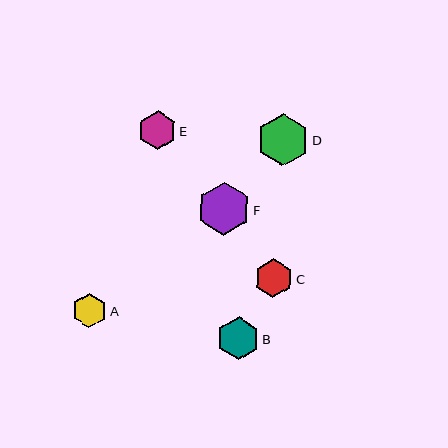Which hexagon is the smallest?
Hexagon A is the smallest with a size of approximately 34 pixels.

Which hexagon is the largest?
Hexagon F is the largest with a size of approximately 53 pixels.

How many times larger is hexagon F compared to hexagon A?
Hexagon F is approximately 1.6 times the size of hexagon A.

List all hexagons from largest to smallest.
From largest to smallest: F, D, B, E, C, A.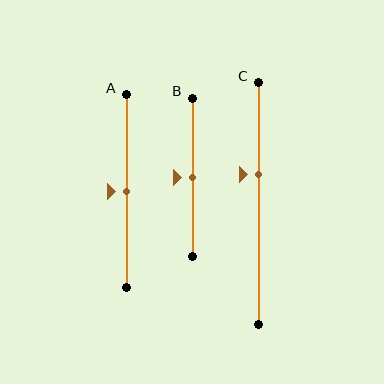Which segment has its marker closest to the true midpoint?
Segment A has its marker closest to the true midpoint.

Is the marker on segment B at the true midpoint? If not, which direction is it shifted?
Yes, the marker on segment B is at the true midpoint.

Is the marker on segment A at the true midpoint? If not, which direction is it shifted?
Yes, the marker on segment A is at the true midpoint.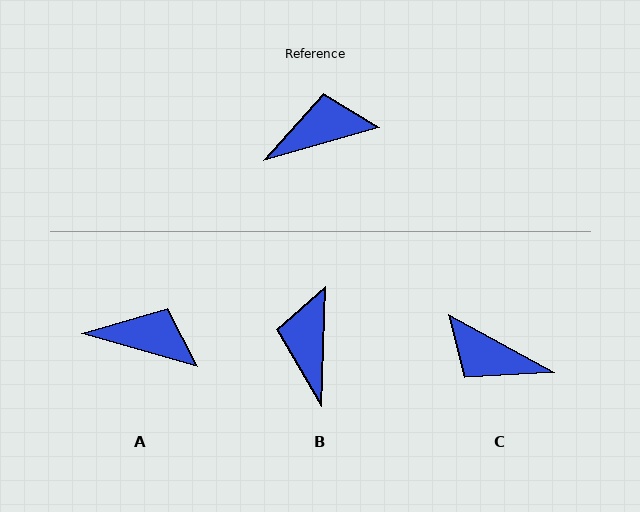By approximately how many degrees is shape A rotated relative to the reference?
Approximately 31 degrees clockwise.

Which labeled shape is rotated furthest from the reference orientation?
C, about 136 degrees away.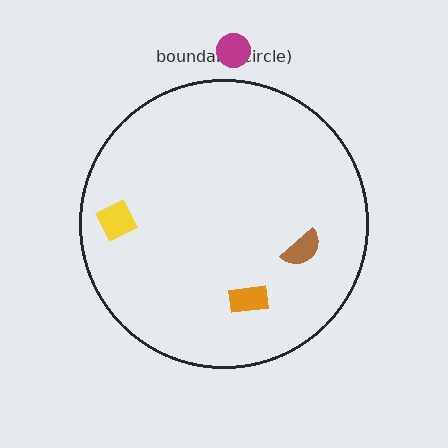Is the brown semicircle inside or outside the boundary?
Inside.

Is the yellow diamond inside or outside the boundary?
Inside.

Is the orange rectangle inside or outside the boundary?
Inside.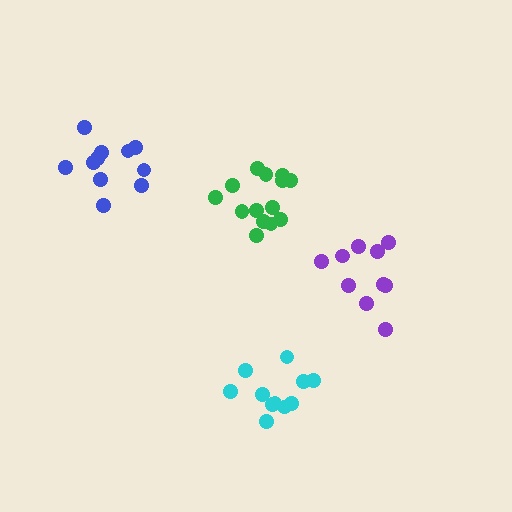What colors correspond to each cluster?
The clusters are colored: green, purple, cyan, blue.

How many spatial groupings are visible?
There are 4 spatial groupings.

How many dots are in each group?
Group 1: 14 dots, Group 2: 10 dots, Group 3: 11 dots, Group 4: 11 dots (46 total).